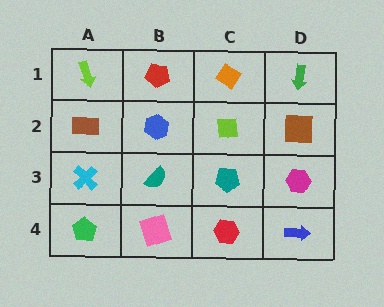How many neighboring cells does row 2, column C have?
4.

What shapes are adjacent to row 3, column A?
A brown rectangle (row 2, column A), a green pentagon (row 4, column A), a teal semicircle (row 3, column B).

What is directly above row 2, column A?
A lime arrow.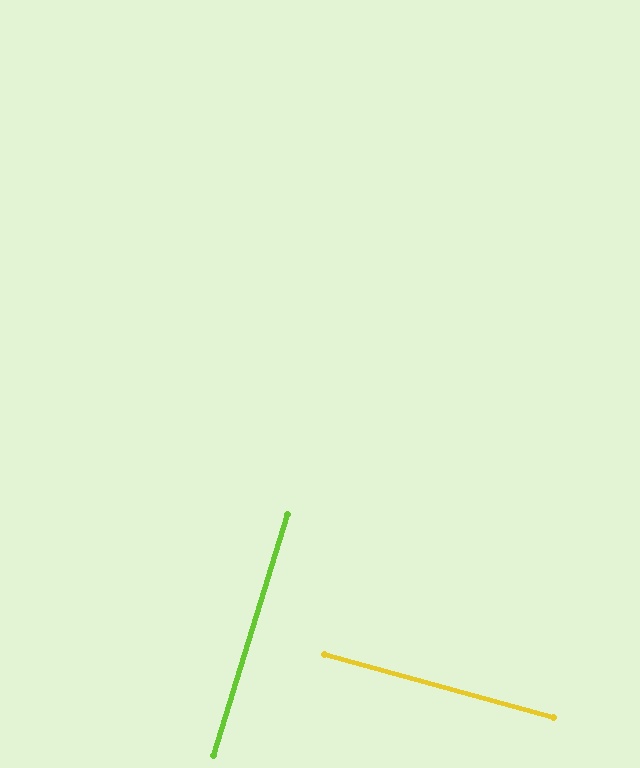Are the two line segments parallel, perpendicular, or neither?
Perpendicular — they meet at approximately 88°.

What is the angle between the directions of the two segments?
Approximately 88 degrees.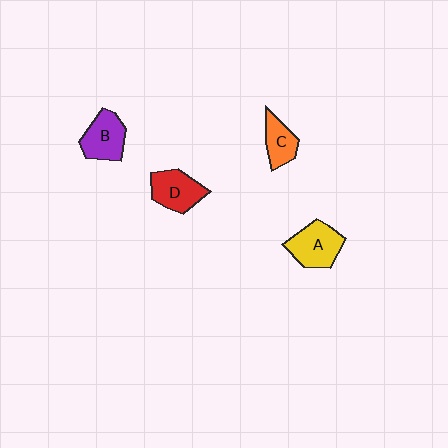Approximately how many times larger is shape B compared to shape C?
Approximately 1.3 times.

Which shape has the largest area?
Shape A (yellow).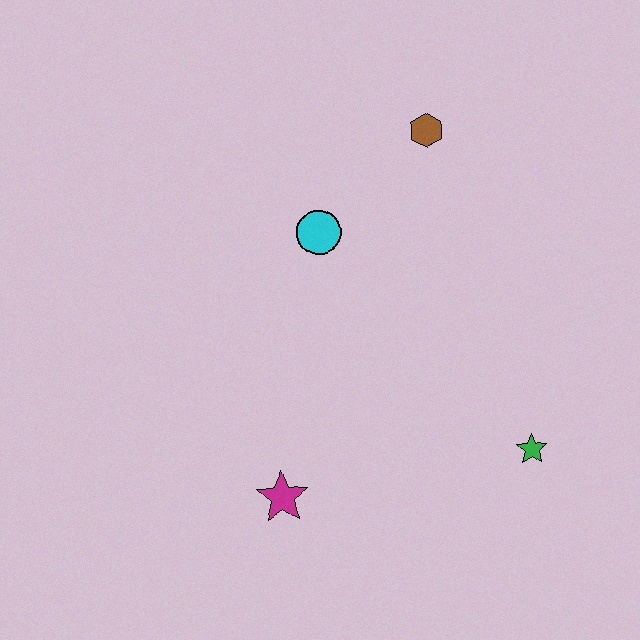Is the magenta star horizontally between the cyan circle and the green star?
No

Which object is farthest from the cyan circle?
The green star is farthest from the cyan circle.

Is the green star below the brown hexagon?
Yes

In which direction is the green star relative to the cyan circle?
The green star is below the cyan circle.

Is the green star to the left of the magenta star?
No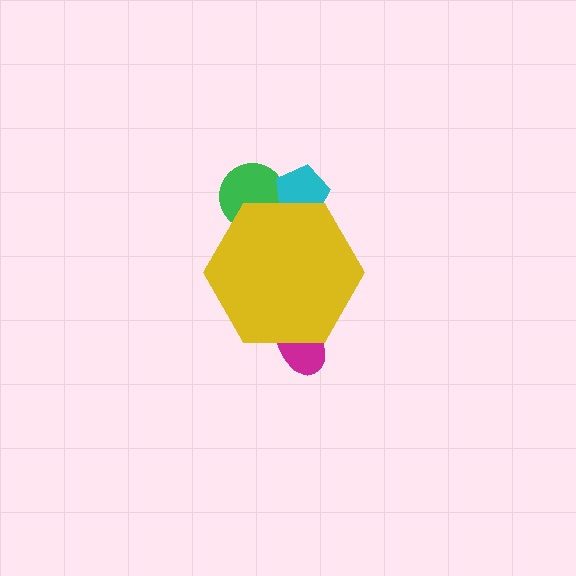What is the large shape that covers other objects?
A yellow hexagon.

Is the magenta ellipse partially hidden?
Yes, the magenta ellipse is partially hidden behind the yellow hexagon.